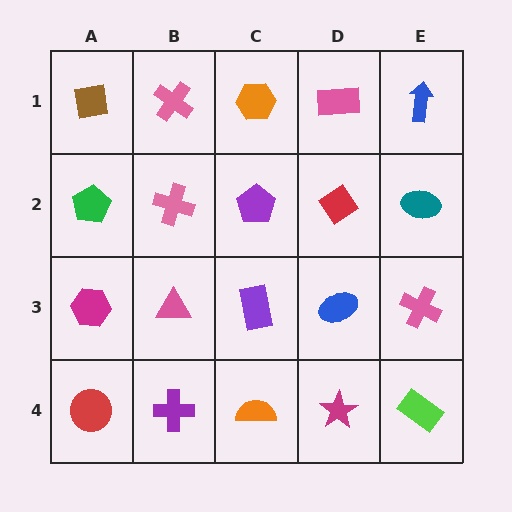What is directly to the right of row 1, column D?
A blue arrow.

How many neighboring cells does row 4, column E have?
2.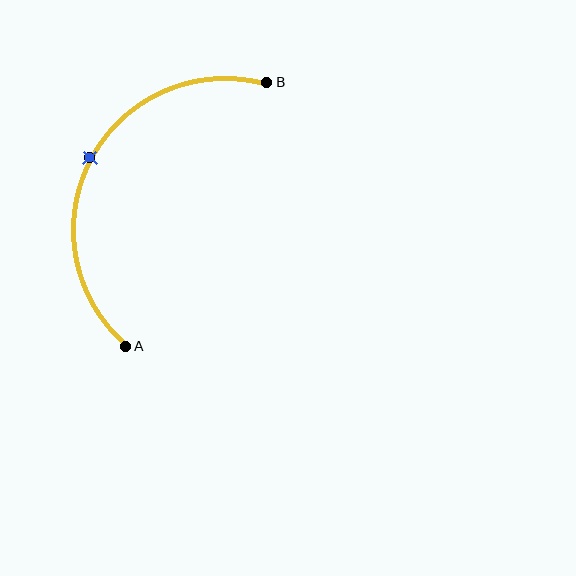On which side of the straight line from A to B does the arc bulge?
The arc bulges to the left of the straight line connecting A and B.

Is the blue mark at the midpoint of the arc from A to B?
Yes. The blue mark lies on the arc at equal arc-length from both A and B — it is the arc midpoint.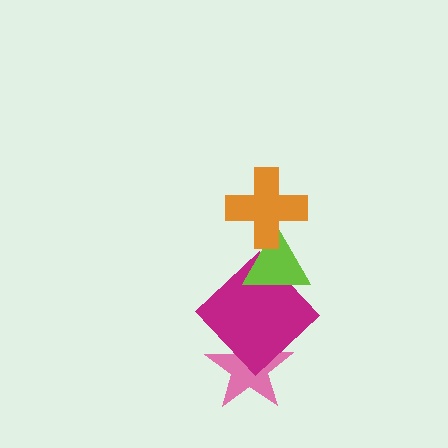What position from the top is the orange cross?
The orange cross is 1st from the top.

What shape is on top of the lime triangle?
The orange cross is on top of the lime triangle.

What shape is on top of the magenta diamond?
The lime triangle is on top of the magenta diamond.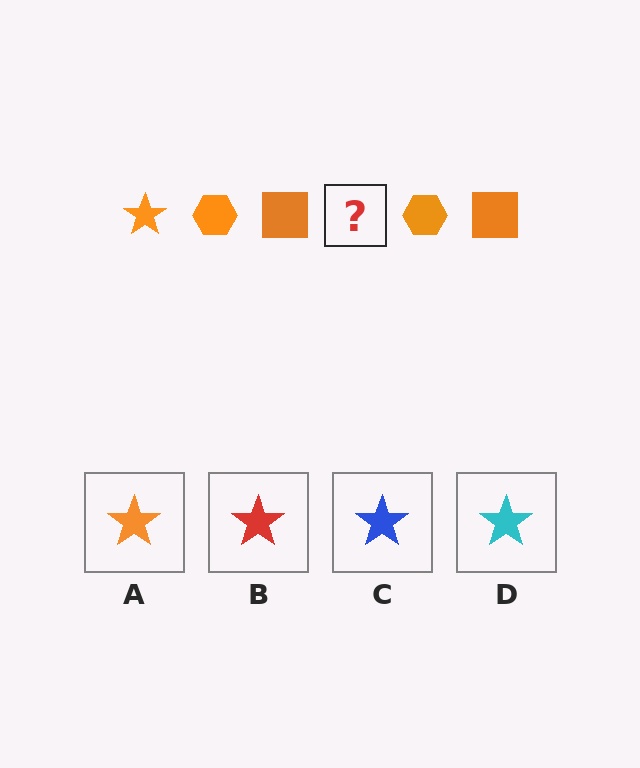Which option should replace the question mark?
Option A.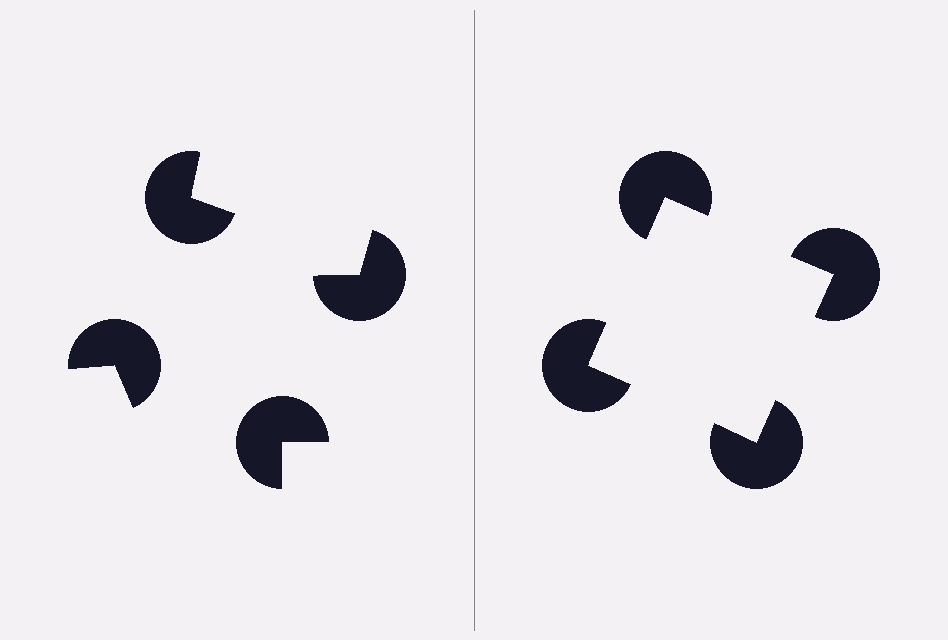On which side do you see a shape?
An illusory square appears on the right side. On the left side the wedge cuts are rotated, so no coherent shape forms.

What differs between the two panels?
The pac-man discs are positioned identically on both sides; only the wedge orientations differ. On the right they align to a square; on the left they are misaligned.